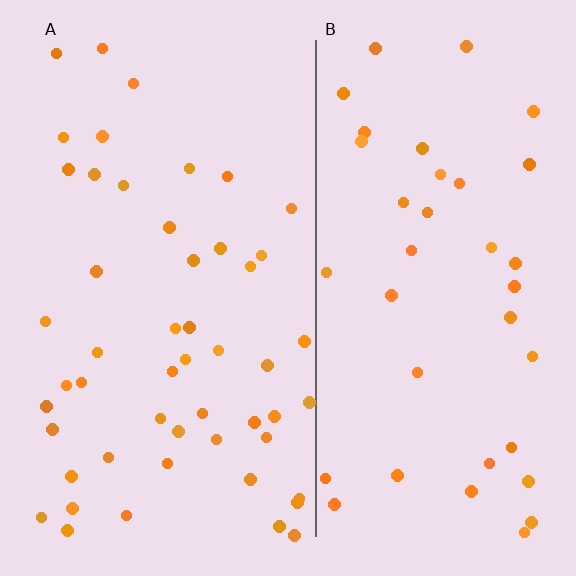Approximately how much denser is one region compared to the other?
Approximately 1.3× — region A over region B.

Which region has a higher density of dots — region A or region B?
A (the left).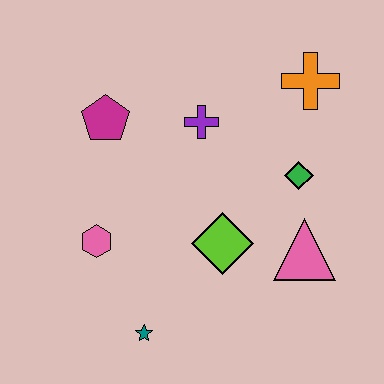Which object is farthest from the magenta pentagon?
The pink triangle is farthest from the magenta pentagon.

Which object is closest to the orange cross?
The green diamond is closest to the orange cross.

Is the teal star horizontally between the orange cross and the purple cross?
No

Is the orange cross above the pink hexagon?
Yes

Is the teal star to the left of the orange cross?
Yes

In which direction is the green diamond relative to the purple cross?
The green diamond is to the right of the purple cross.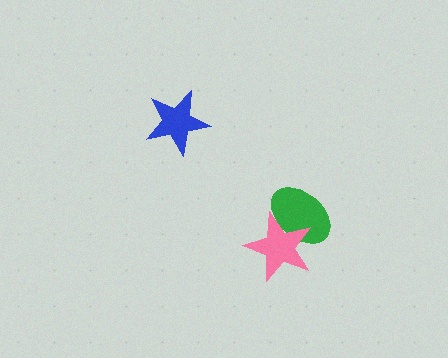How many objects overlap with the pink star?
1 object overlaps with the pink star.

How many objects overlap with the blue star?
0 objects overlap with the blue star.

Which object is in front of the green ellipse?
The pink star is in front of the green ellipse.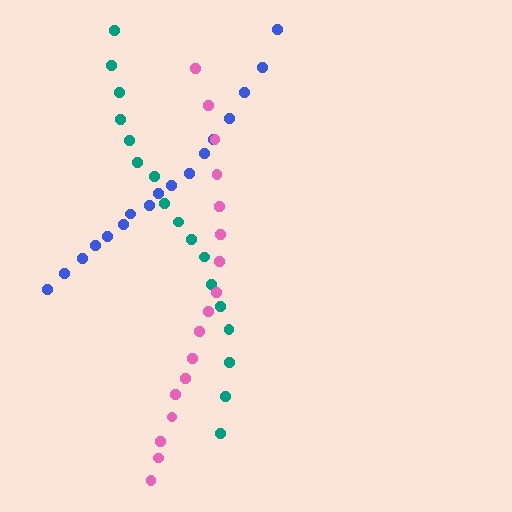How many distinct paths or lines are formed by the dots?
There are 3 distinct paths.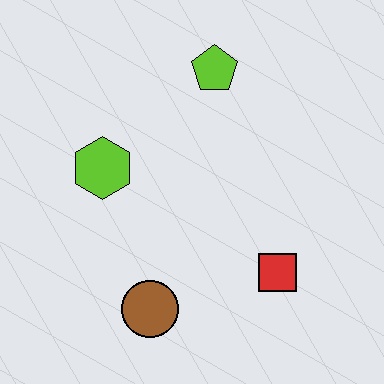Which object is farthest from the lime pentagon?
The brown circle is farthest from the lime pentagon.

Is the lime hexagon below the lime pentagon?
Yes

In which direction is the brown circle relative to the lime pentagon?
The brown circle is below the lime pentagon.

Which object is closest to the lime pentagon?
The lime hexagon is closest to the lime pentagon.